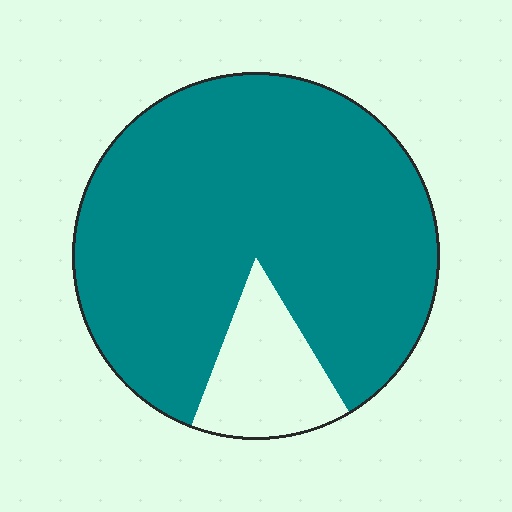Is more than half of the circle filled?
Yes.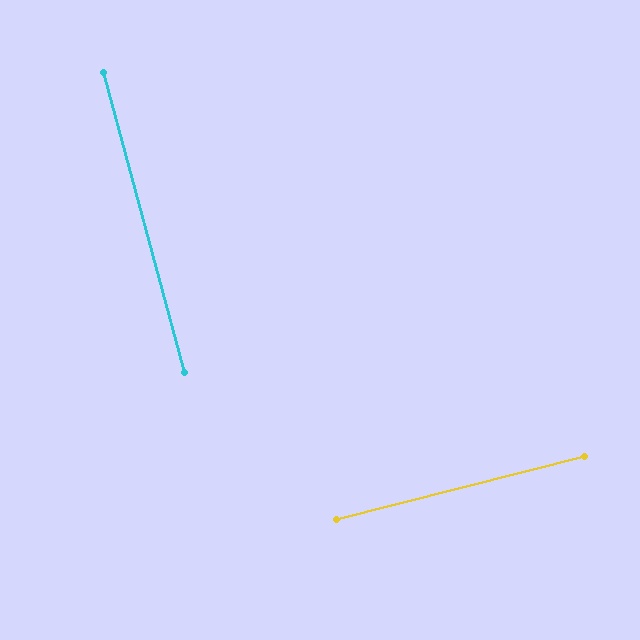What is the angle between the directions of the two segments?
Approximately 89 degrees.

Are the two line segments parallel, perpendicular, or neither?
Perpendicular — they meet at approximately 89°.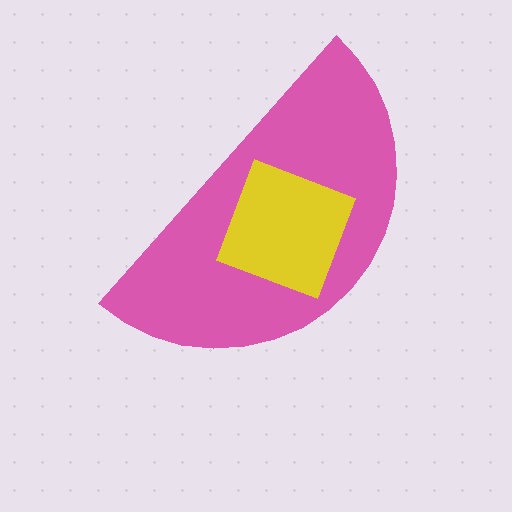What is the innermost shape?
The yellow diamond.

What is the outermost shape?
The pink semicircle.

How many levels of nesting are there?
2.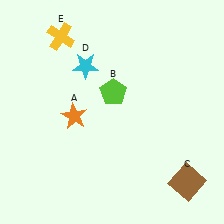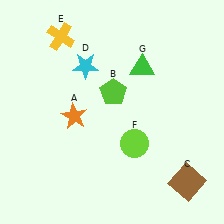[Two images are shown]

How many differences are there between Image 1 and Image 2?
There are 2 differences between the two images.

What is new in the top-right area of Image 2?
A green triangle (G) was added in the top-right area of Image 2.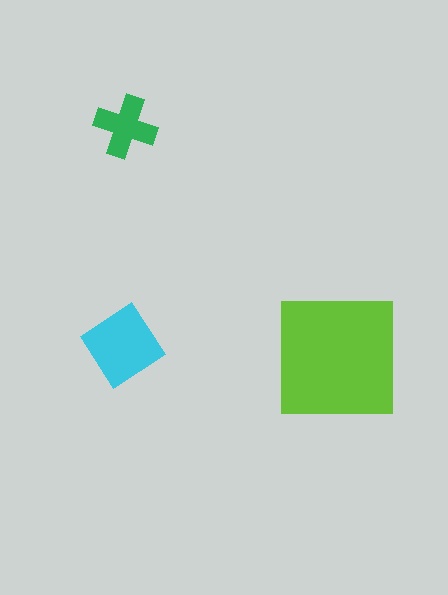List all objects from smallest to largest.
The green cross, the cyan diamond, the lime square.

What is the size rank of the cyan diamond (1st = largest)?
2nd.